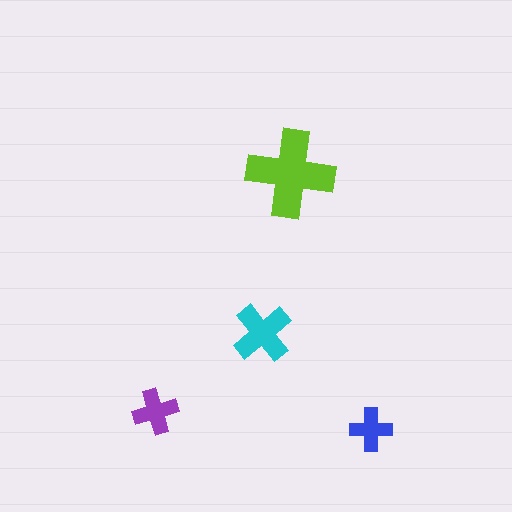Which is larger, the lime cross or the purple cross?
The lime one.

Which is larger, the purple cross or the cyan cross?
The cyan one.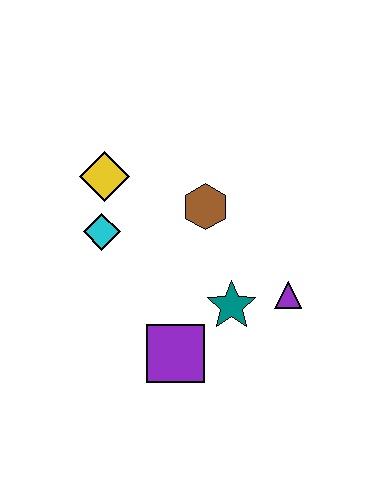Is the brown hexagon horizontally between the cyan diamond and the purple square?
No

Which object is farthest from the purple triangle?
The yellow diamond is farthest from the purple triangle.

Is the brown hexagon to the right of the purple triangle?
No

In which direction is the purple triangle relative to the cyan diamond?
The purple triangle is to the right of the cyan diamond.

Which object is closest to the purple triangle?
The teal star is closest to the purple triangle.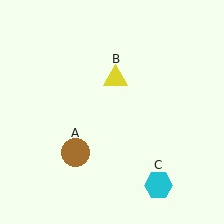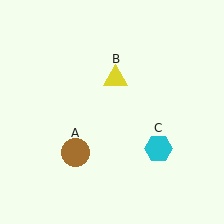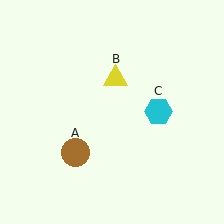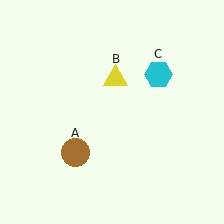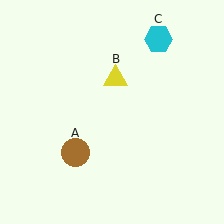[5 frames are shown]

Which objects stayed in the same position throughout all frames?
Brown circle (object A) and yellow triangle (object B) remained stationary.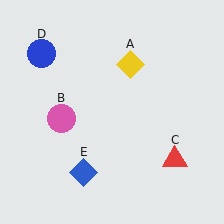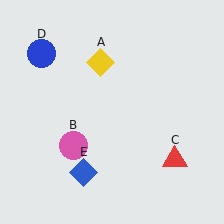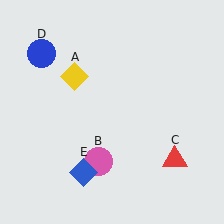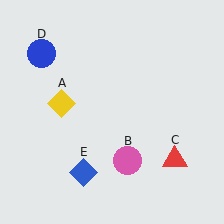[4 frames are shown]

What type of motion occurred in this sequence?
The yellow diamond (object A), pink circle (object B) rotated counterclockwise around the center of the scene.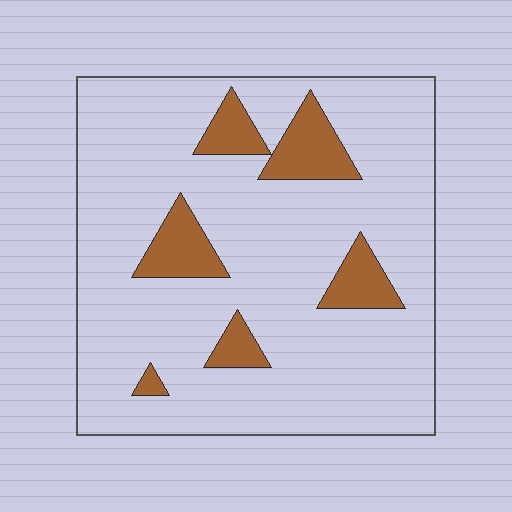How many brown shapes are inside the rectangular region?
6.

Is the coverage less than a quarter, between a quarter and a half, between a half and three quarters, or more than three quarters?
Less than a quarter.